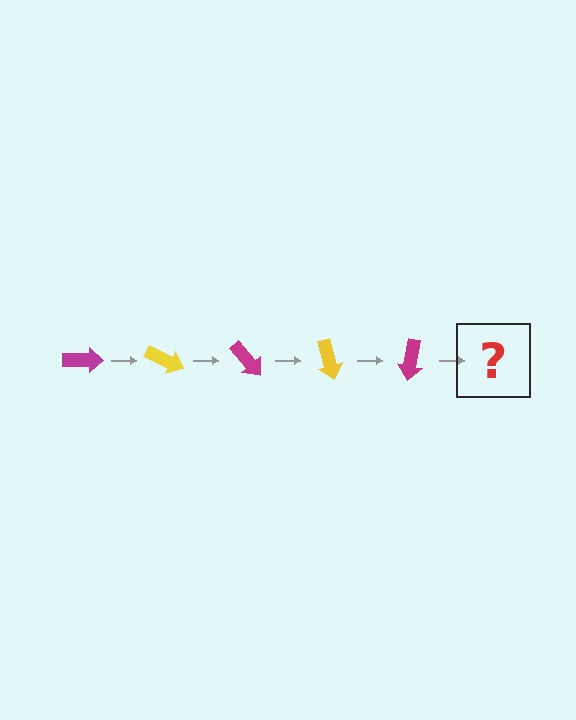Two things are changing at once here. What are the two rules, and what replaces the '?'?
The two rules are that it rotates 25 degrees each step and the color cycles through magenta and yellow. The '?' should be a yellow arrow, rotated 125 degrees from the start.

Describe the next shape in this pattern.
It should be a yellow arrow, rotated 125 degrees from the start.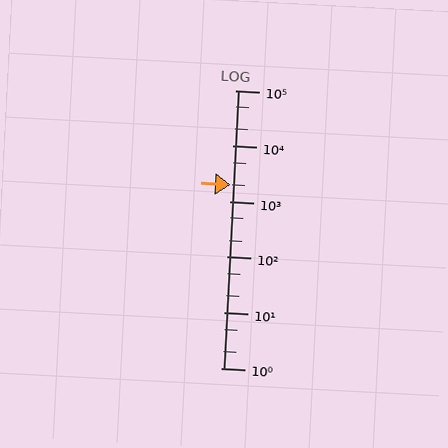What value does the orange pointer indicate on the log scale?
The pointer indicates approximately 2000.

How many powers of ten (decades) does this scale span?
The scale spans 5 decades, from 1 to 100000.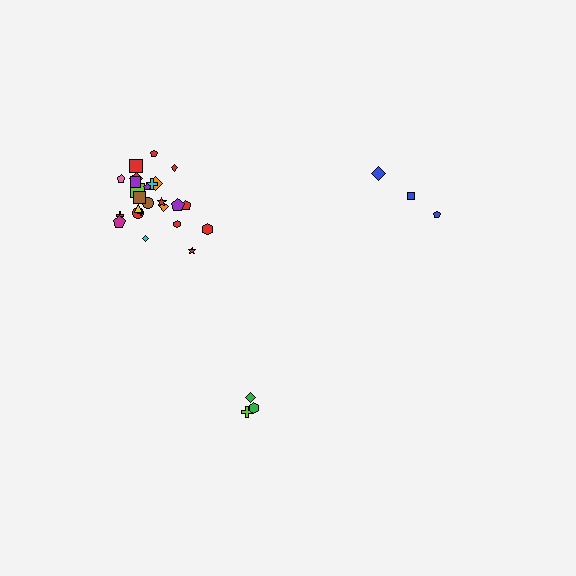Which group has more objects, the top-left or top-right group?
The top-left group.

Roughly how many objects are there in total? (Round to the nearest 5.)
Roughly 30 objects in total.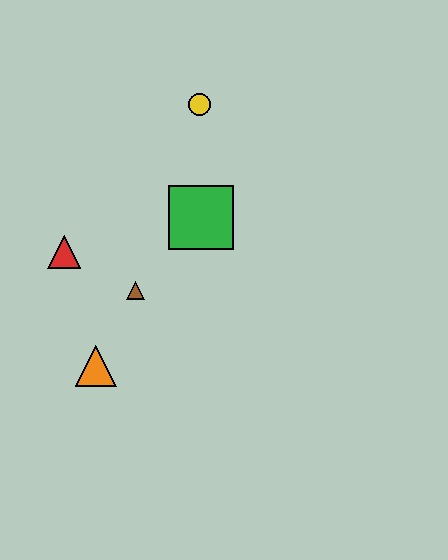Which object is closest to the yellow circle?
The green square is closest to the yellow circle.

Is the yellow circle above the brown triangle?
Yes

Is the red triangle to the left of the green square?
Yes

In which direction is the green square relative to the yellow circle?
The green square is below the yellow circle.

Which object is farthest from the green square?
The orange triangle is farthest from the green square.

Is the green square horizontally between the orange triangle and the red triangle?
No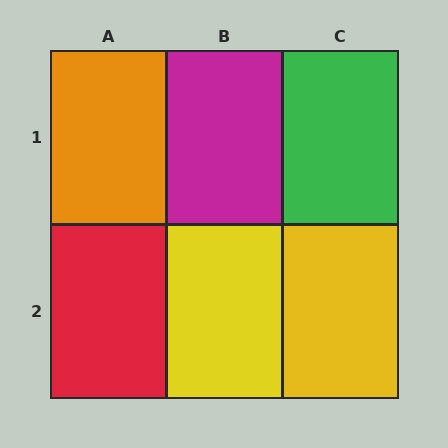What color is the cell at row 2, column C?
Yellow.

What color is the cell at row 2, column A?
Red.